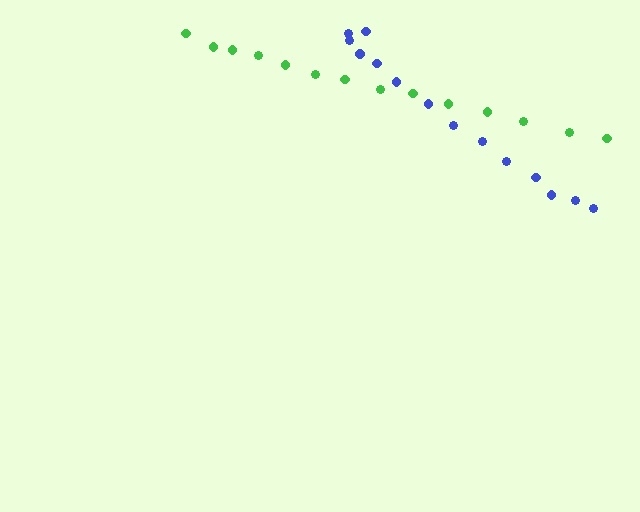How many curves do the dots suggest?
There are 2 distinct paths.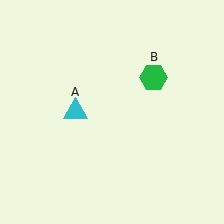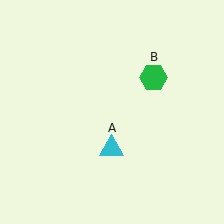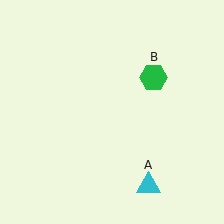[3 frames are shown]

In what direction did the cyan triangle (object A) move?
The cyan triangle (object A) moved down and to the right.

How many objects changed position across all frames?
1 object changed position: cyan triangle (object A).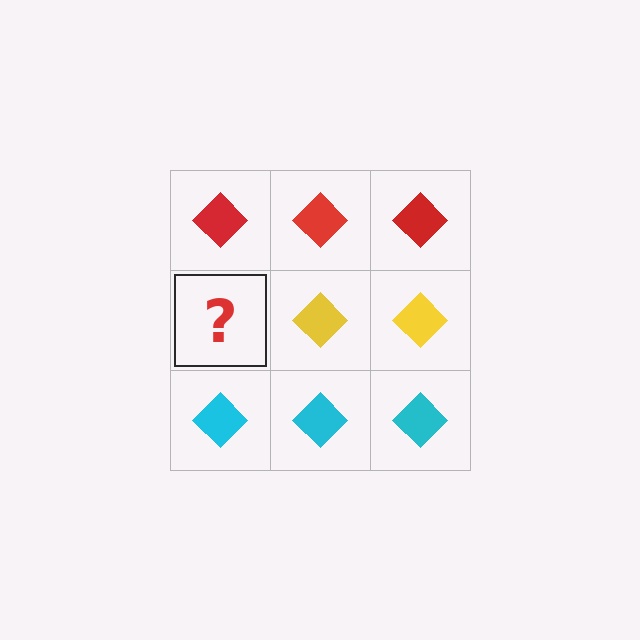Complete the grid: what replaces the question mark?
The question mark should be replaced with a yellow diamond.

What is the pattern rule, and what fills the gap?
The rule is that each row has a consistent color. The gap should be filled with a yellow diamond.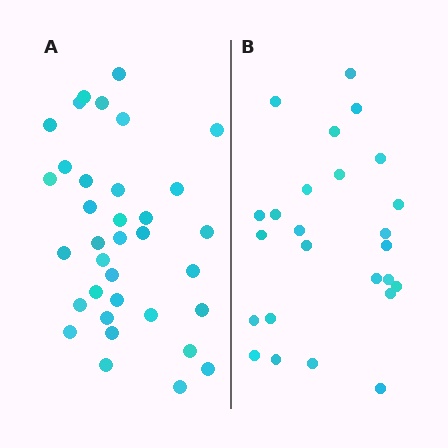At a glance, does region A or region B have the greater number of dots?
Region A (the left region) has more dots.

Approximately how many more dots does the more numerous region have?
Region A has roughly 10 or so more dots than region B.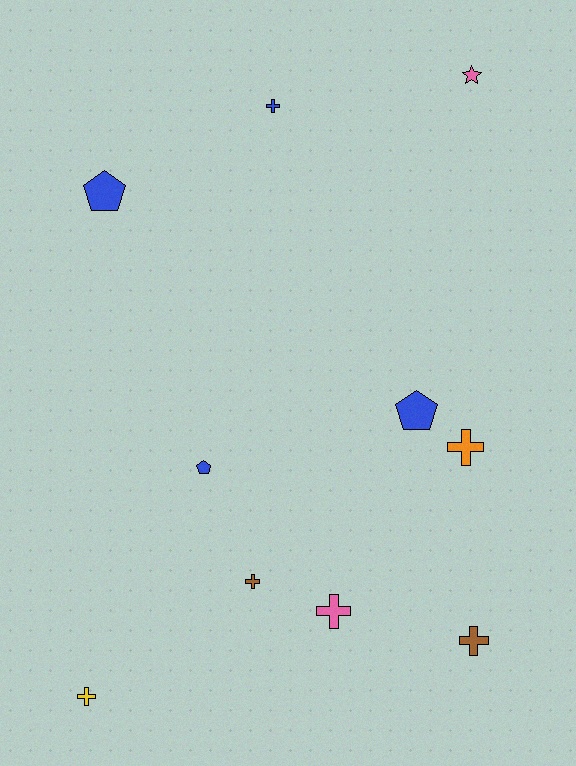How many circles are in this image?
There are no circles.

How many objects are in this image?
There are 10 objects.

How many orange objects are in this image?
There is 1 orange object.